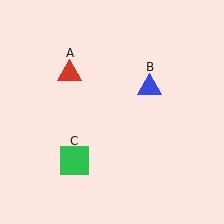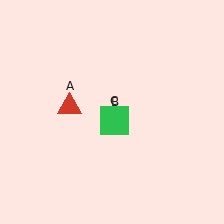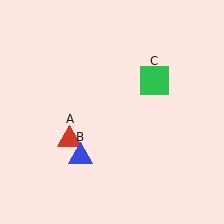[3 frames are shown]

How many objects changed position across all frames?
3 objects changed position: red triangle (object A), blue triangle (object B), green square (object C).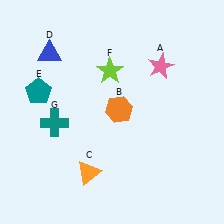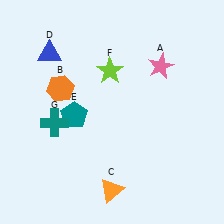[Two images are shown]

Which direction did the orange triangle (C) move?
The orange triangle (C) moved right.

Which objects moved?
The objects that moved are: the orange hexagon (B), the orange triangle (C), the teal pentagon (E).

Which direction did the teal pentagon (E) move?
The teal pentagon (E) moved right.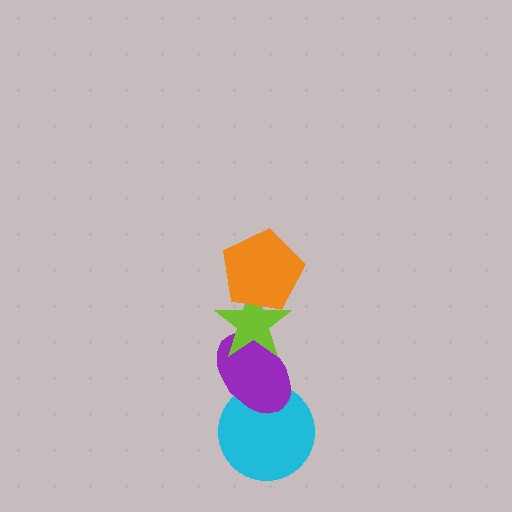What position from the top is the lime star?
The lime star is 2nd from the top.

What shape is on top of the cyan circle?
The purple ellipse is on top of the cyan circle.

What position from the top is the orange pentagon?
The orange pentagon is 1st from the top.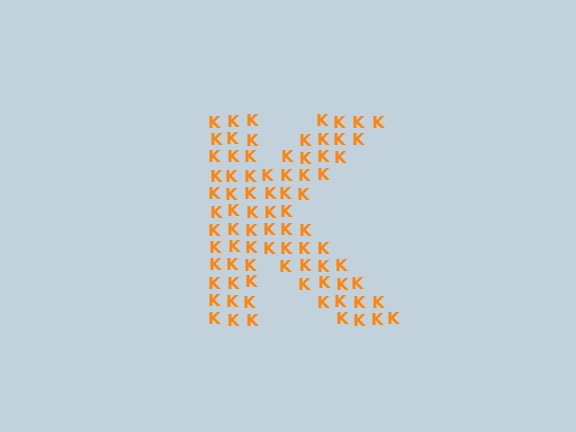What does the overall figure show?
The overall figure shows the letter K.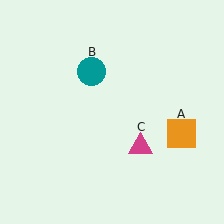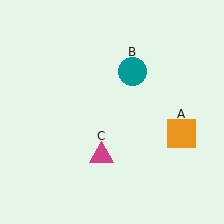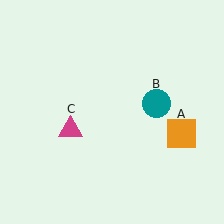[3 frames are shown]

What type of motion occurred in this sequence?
The teal circle (object B), magenta triangle (object C) rotated clockwise around the center of the scene.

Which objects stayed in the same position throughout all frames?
Orange square (object A) remained stationary.